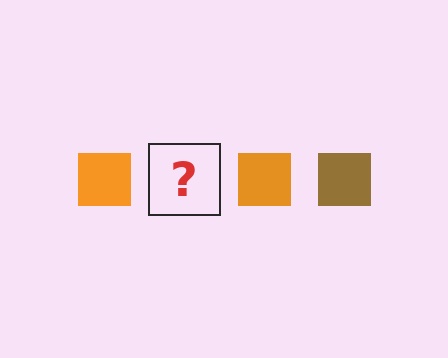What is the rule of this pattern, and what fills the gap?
The rule is that the pattern cycles through orange, brown squares. The gap should be filled with a brown square.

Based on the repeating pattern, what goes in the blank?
The blank should be a brown square.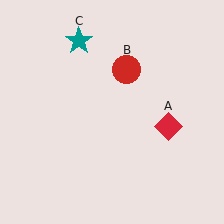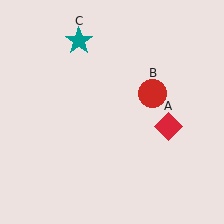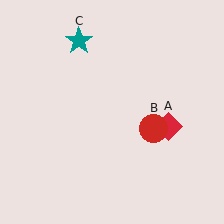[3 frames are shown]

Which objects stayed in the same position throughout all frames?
Red diamond (object A) and teal star (object C) remained stationary.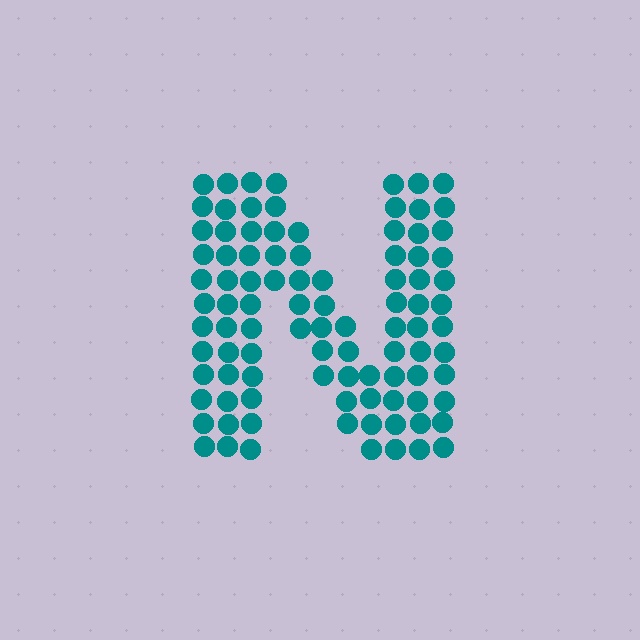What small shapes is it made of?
It is made of small circles.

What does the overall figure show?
The overall figure shows the letter N.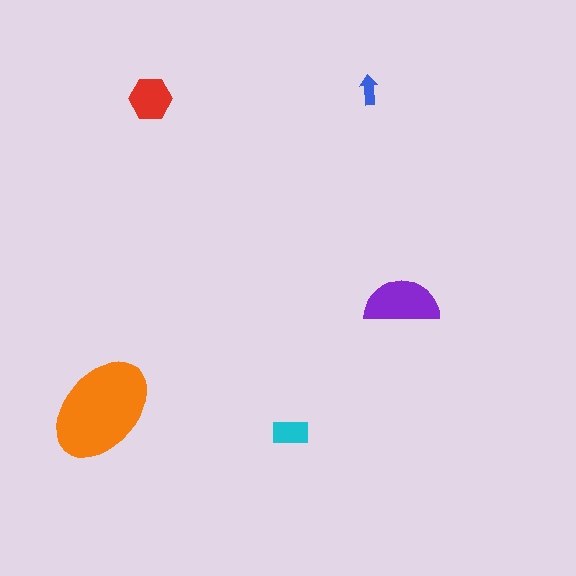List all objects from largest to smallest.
The orange ellipse, the purple semicircle, the red hexagon, the cyan rectangle, the blue arrow.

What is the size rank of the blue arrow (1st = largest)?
5th.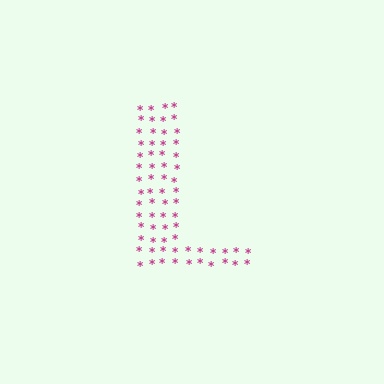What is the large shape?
The large shape is the letter L.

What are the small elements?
The small elements are asterisks.